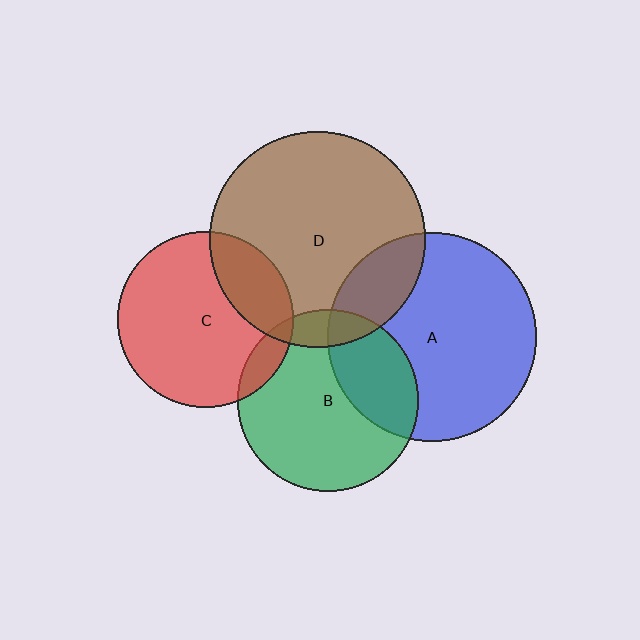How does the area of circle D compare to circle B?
Approximately 1.4 times.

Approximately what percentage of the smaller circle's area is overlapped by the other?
Approximately 10%.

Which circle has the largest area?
Circle D (brown).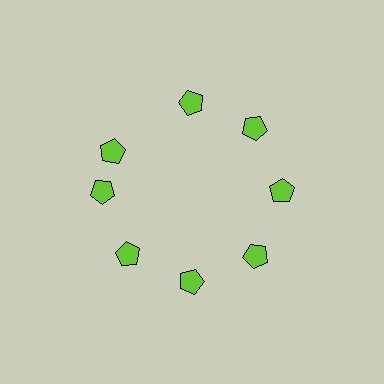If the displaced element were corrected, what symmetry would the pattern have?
It would have 8-fold rotational symmetry — the pattern would map onto itself every 45 degrees.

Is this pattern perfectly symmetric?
No. The 8 lime pentagons are arranged in a ring, but one element near the 10 o'clock position is rotated out of alignment along the ring, breaking the 8-fold rotational symmetry.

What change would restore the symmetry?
The symmetry would be restored by rotating it back into even spacing with its neighbors so that all 8 pentagons sit at equal angles and equal distance from the center.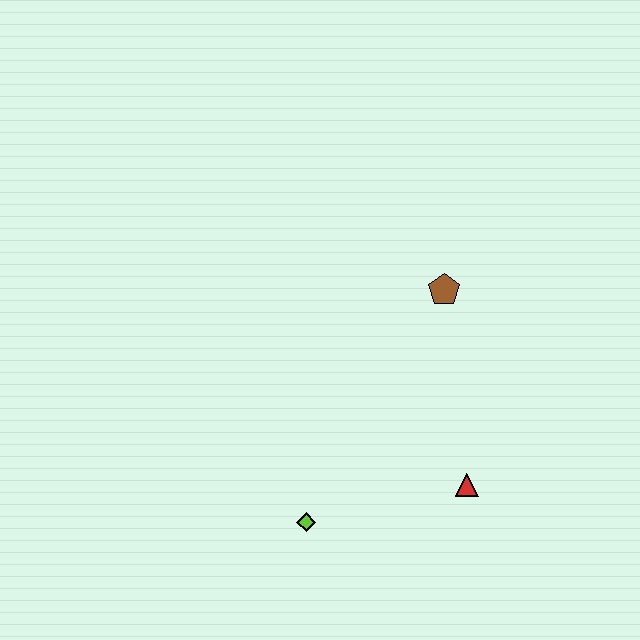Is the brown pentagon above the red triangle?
Yes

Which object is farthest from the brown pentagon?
The lime diamond is farthest from the brown pentagon.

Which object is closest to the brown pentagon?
The red triangle is closest to the brown pentagon.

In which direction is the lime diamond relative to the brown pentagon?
The lime diamond is below the brown pentagon.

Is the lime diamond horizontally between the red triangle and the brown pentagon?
No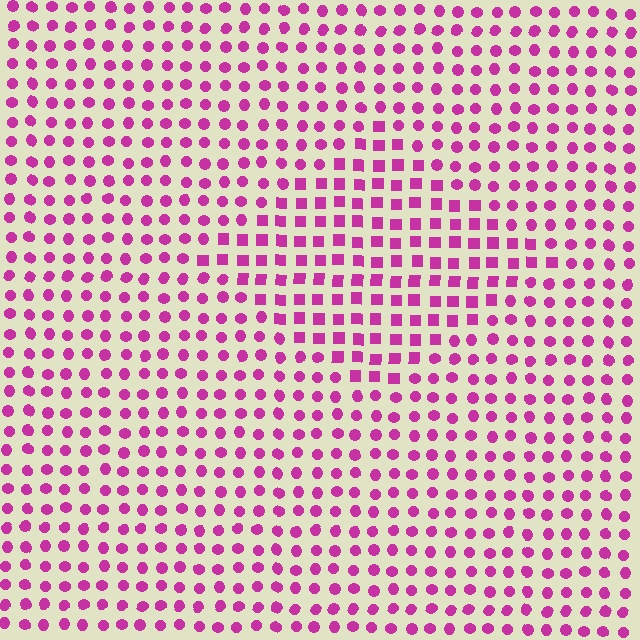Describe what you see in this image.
The image is filled with small magenta elements arranged in a uniform grid. A diamond-shaped region contains squares, while the surrounding area contains circles. The boundary is defined purely by the change in element shape.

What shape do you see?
I see a diamond.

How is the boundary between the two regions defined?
The boundary is defined by a change in element shape: squares inside vs. circles outside. All elements share the same color and spacing.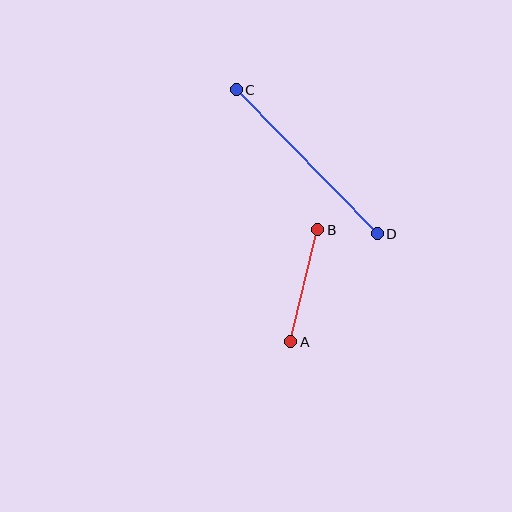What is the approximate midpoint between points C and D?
The midpoint is at approximately (307, 162) pixels.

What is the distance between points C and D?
The distance is approximately 202 pixels.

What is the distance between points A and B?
The distance is approximately 115 pixels.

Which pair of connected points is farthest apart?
Points C and D are farthest apart.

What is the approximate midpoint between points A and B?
The midpoint is at approximately (304, 286) pixels.